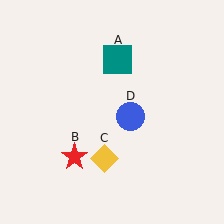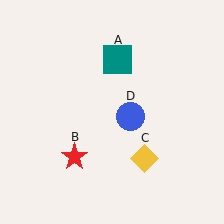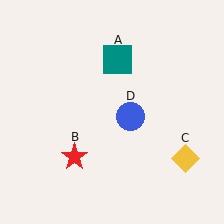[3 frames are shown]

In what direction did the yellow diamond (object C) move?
The yellow diamond (object C) moved right.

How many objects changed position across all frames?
1 object changed position: yellow diamond (object C).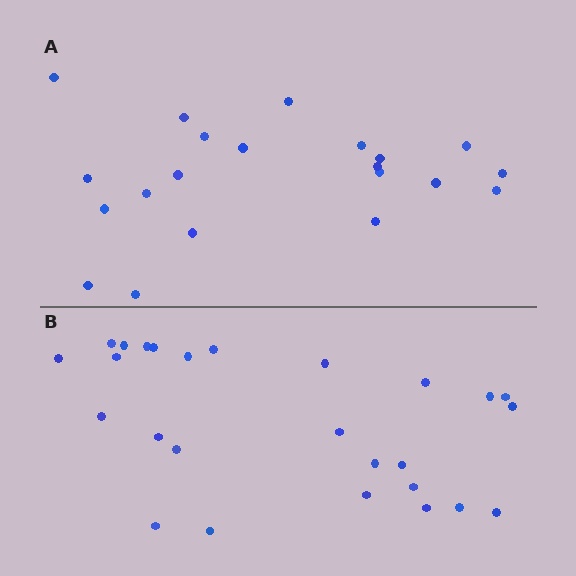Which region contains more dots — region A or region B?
Region B (the bottom region) has more dots.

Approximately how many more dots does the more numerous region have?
Region B has about 5 more dots than region A.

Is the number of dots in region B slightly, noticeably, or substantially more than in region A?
Region B has only slightly more — the two regions are fairly close. The ratio is roughly 1.2 to 1.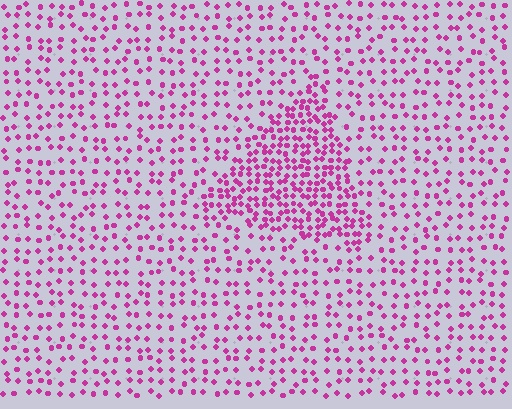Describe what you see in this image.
The image contains small magenta elements arranged at two different densities. A triangle-shaped region is visible where the elements are more densely packed than the surrounding area.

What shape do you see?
I see a triangle.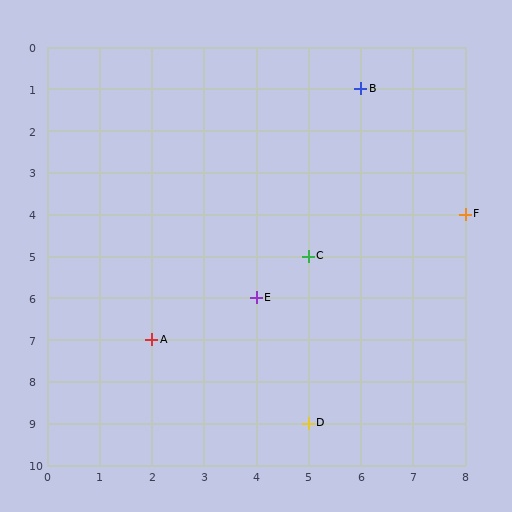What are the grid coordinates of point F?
Point F is at grid coordinates (8, 4).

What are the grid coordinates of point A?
Point A is at grid coordinates (2, 7).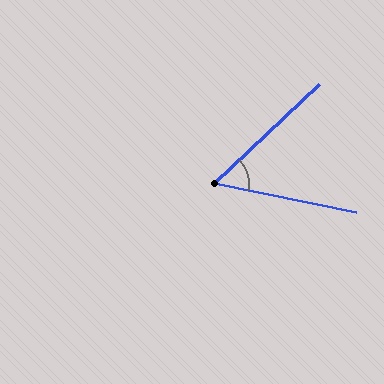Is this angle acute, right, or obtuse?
It is acute.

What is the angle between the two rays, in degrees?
Approximately 55 degrees.